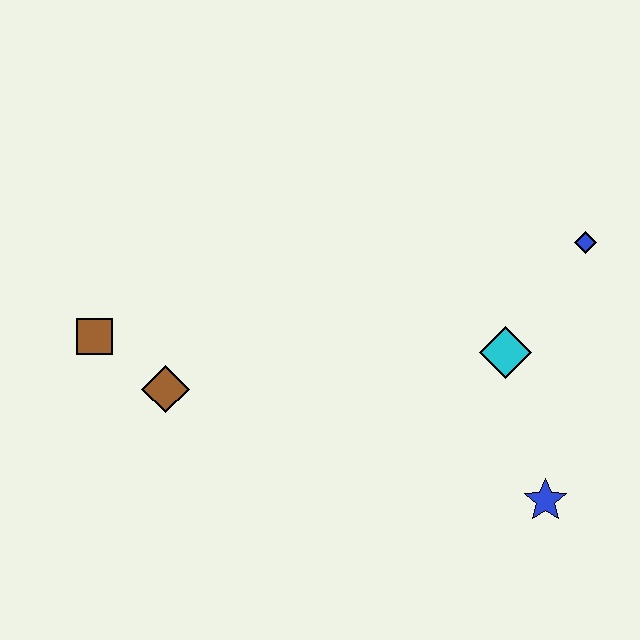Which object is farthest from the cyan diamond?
The brown square is farthest from the cyan diamond.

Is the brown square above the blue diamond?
No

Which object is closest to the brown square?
The brown diamond is closest to the brown square.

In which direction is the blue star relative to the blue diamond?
The blue star is below the blue diamond.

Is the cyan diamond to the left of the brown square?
No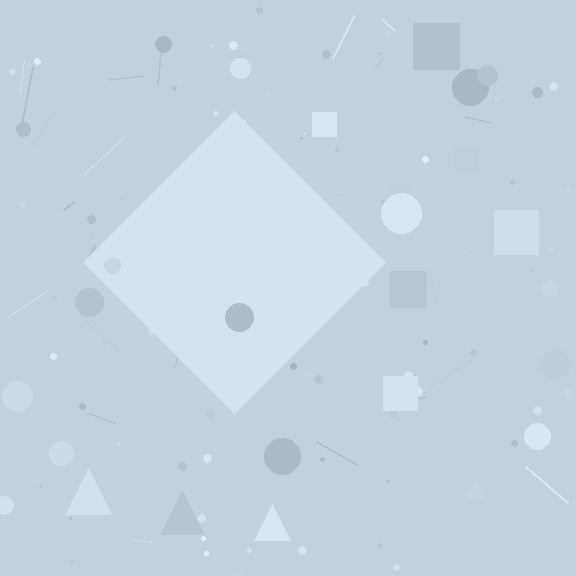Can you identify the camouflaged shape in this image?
The camouflaged shape is a diamond.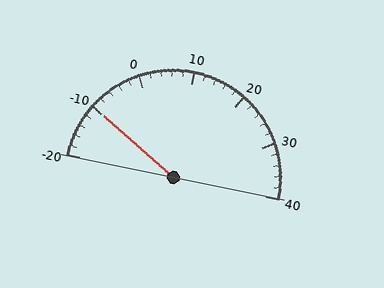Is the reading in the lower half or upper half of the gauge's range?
The reading is in the lower half of the range (-20 to 40).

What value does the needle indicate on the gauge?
The needle indicates approximately -10.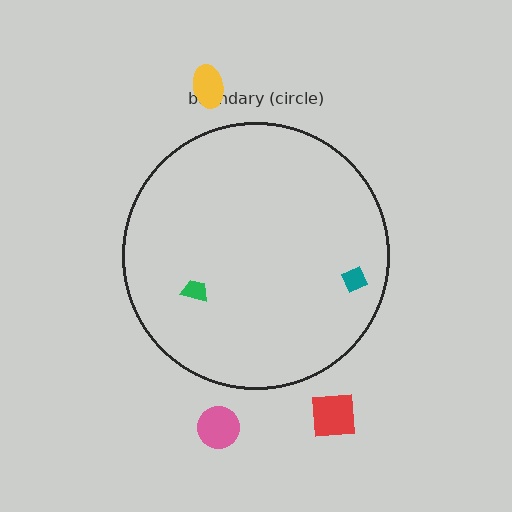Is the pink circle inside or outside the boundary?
Outside.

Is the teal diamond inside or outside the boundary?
Inside.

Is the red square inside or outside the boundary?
Outside.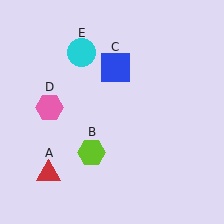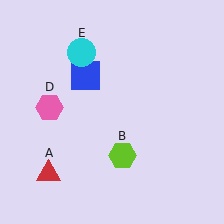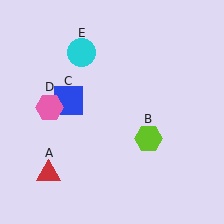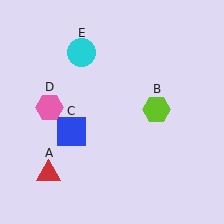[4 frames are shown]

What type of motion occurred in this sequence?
The lime hexagon (object B), blue square (object C) rotated counterclockwise around the center of the scene.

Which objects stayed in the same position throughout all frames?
Red triangle (object A) and pink hexagon (object D) and cyan circle (object E) remained stationary.